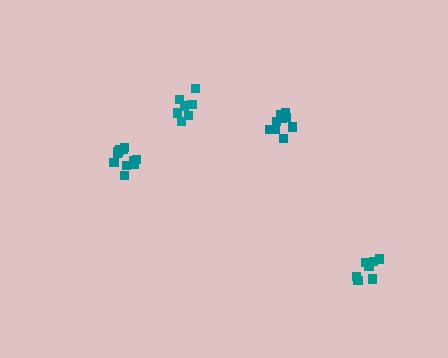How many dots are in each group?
Group 1: 10 dots, Group 2: 7 dots, Group 3: 11 dots, Group 4: 7 dots (35 total).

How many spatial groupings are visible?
There are 4 spatial groupings.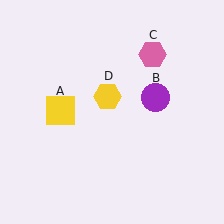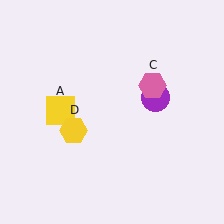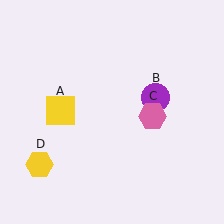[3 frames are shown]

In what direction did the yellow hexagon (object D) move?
The yellow hexagon (object D) moved down and to the left.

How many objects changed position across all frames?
2 objects changed position: pink hexagon (object C), yellow hexagon (object D).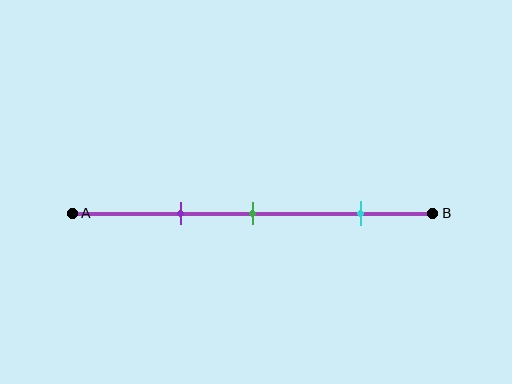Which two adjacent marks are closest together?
The purple and green marks are the closest adjacent pair.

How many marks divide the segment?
There are 3 marks dividing the segment.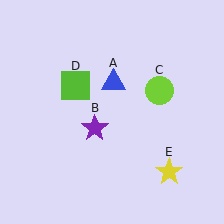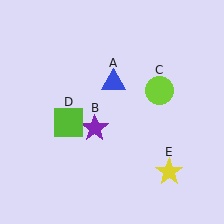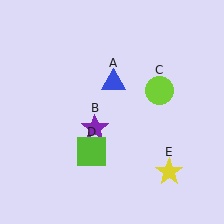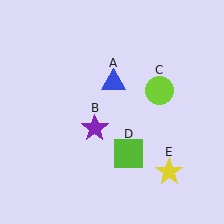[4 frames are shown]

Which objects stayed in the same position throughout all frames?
Blue triangle (object A) and purple star (object B) and lime circle (object C) and yellow star (object E) remained stationary.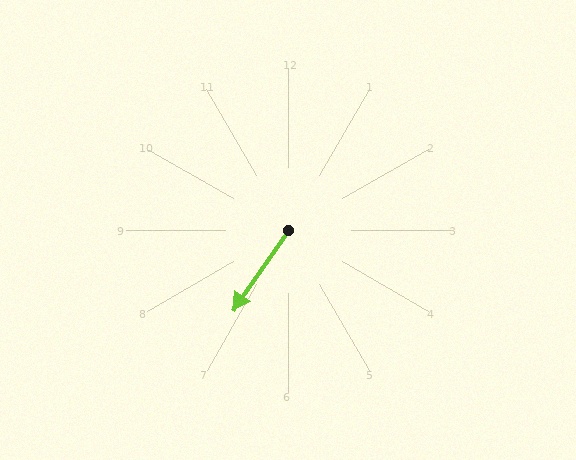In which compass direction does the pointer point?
Southwest.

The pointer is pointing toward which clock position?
Roughly 7 o'clock.